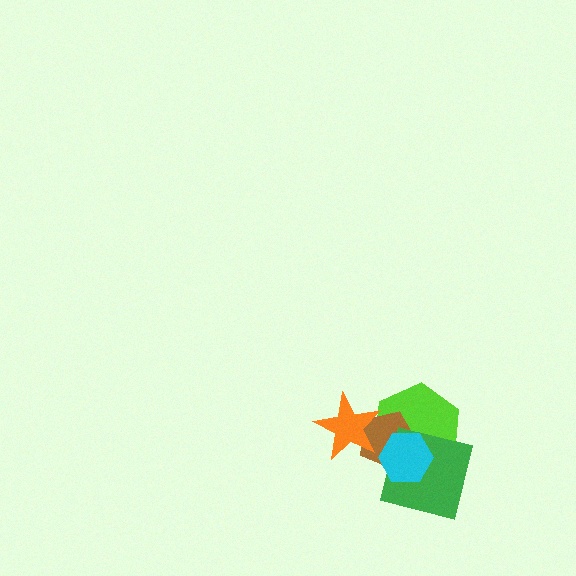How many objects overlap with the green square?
3 objects overlap with the green square.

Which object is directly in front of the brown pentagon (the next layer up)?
The green square is directly in front of the brown pentagon.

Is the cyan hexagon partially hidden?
No, no other shape covers it.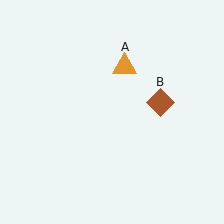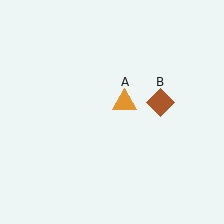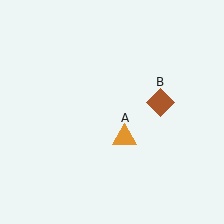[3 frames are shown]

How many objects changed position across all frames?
1 object changed position: orange triangle (object A).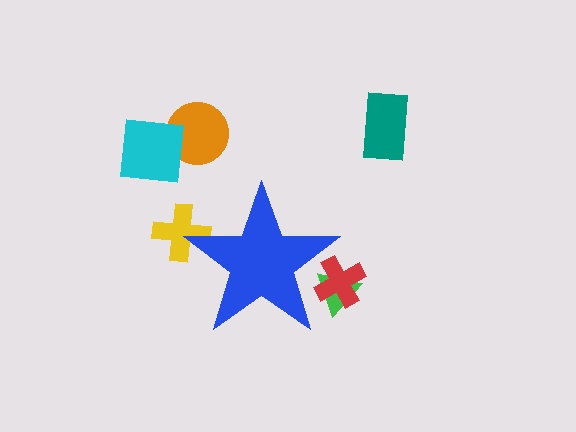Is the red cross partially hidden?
Yes, the red cross is partially hidden behind the blue star.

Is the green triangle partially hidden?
Yes, the green triangle is partially hidden behind the blue star.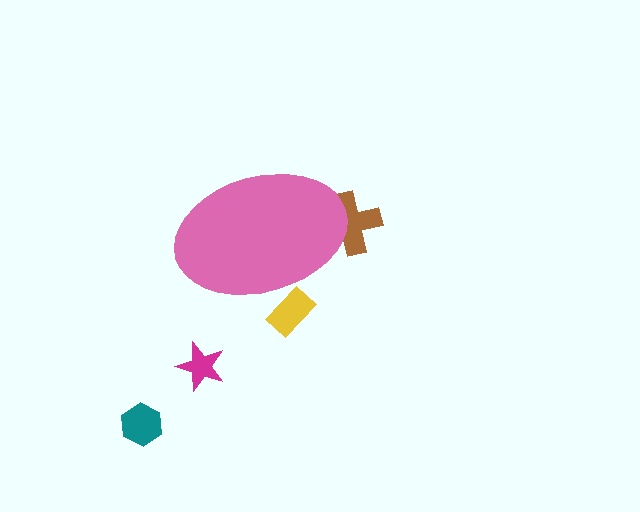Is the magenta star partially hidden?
No, the magenta star is fully visible.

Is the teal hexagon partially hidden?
No, the teal hexagon is fully visible.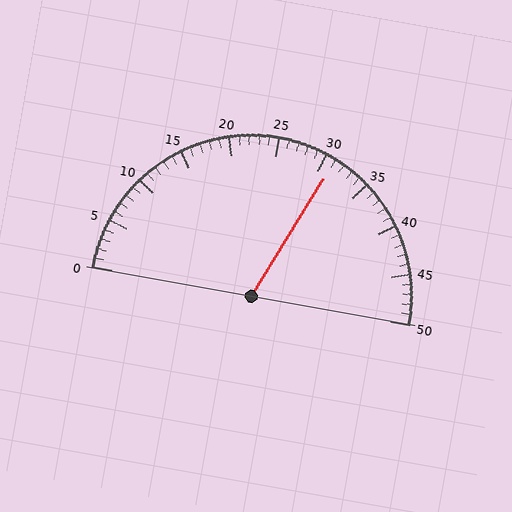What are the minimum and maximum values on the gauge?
The gauge ranges from 0 to 50.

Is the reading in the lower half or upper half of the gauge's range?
The reading is in the upper half of the range (0 to 50).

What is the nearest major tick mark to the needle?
The nearest major tick mark is 30.